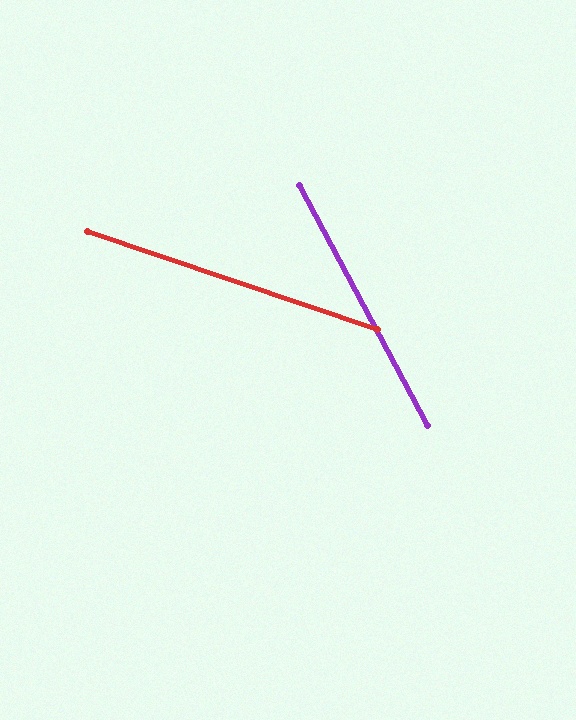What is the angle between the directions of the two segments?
Approximately 43 degrees.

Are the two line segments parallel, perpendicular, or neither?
Neither parallel nor perpendicular — they differ by about 43°.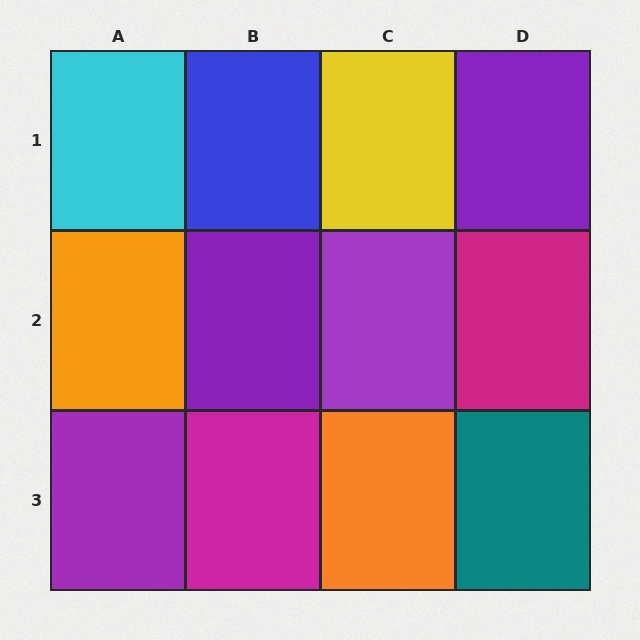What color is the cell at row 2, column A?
Orange.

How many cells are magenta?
2 cells are magenta.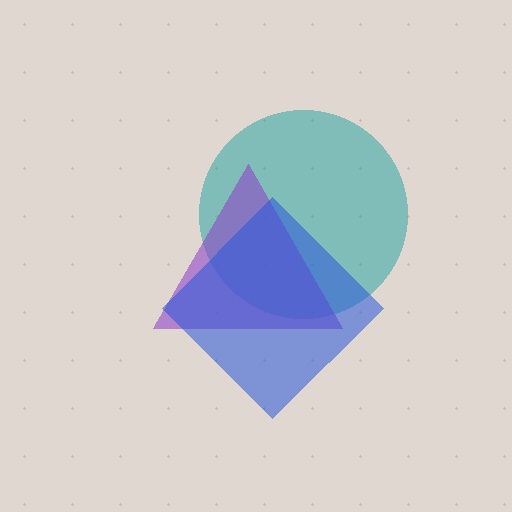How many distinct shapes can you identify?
There are 3 distinct shapes: a teal circle, a purple triangle, a blue diamond.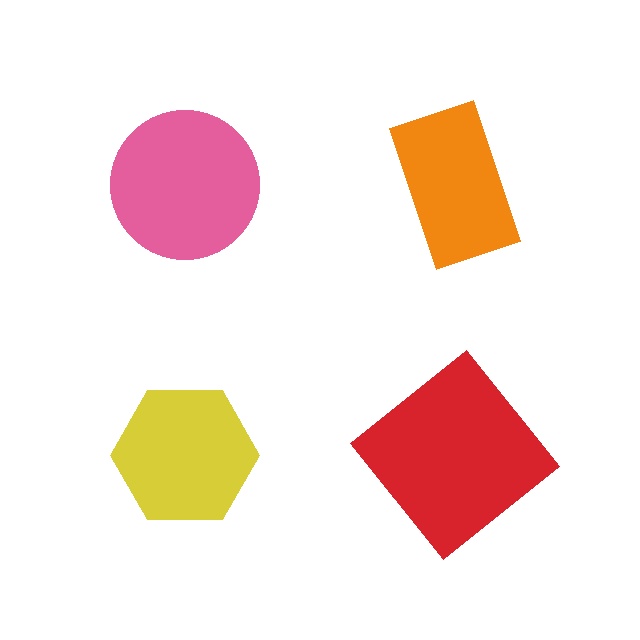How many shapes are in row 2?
2 shapes.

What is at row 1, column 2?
An orange rectangle.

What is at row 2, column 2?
A red diamond.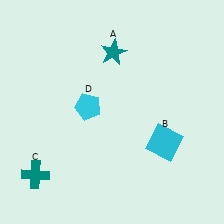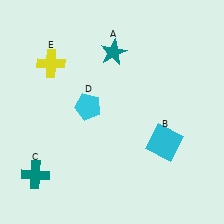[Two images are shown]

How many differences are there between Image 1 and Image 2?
There is 1 difference between the two images.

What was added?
A yellow cross (E) was added in Image 2.